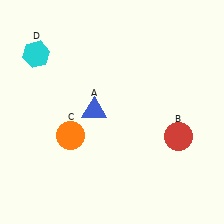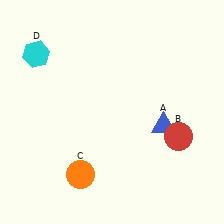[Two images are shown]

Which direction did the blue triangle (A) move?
The blue triangle (A) moved right.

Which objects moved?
The objects that moved are: the blue triangle (A), the orange circle (C).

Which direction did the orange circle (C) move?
The orange circle (C) moved down.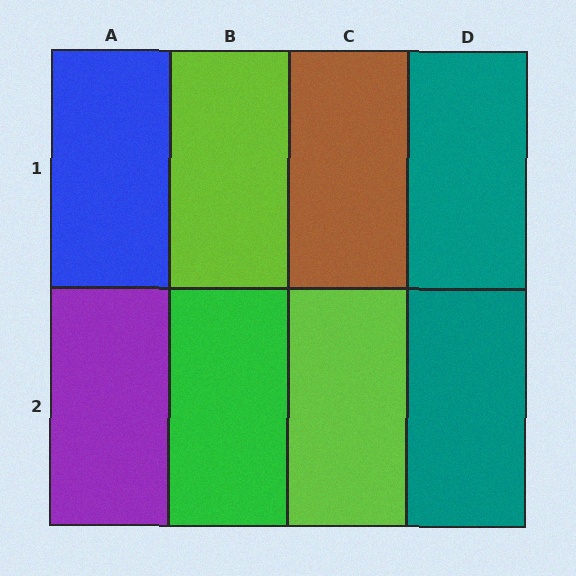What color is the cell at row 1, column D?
Teal.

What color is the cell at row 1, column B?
Lime.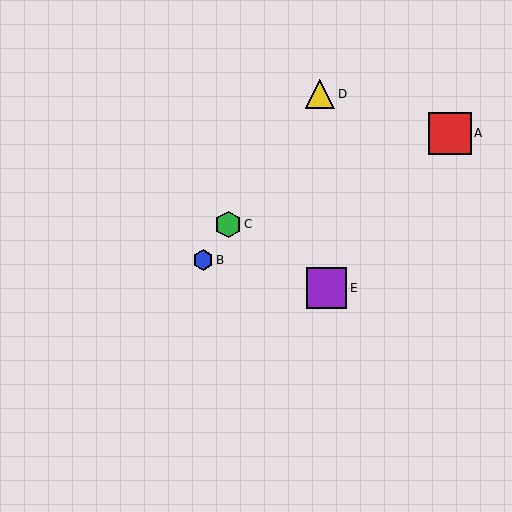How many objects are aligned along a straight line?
3 objects (B, C, D) are aligned along a straight line.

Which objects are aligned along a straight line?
Objects B, C, D are aligned along a straight line.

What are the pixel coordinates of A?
Object A is at (450, 133).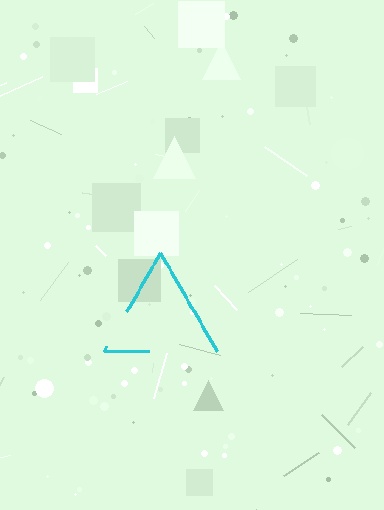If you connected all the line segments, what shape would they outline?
They would outline a triangle.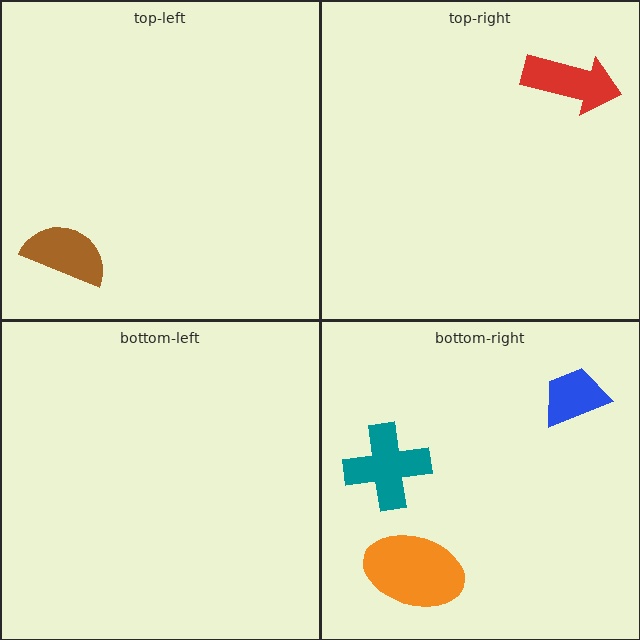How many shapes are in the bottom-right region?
3.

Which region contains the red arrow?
The top-right region.